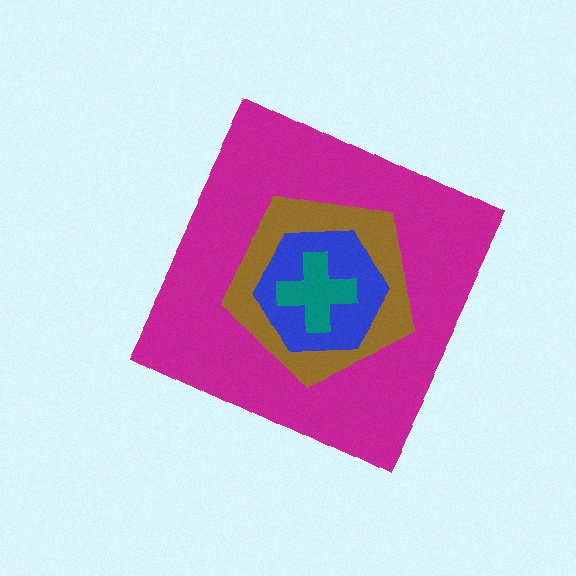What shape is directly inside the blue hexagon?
The teal cross.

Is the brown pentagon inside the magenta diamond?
Yes.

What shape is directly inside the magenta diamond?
The brown pentagon.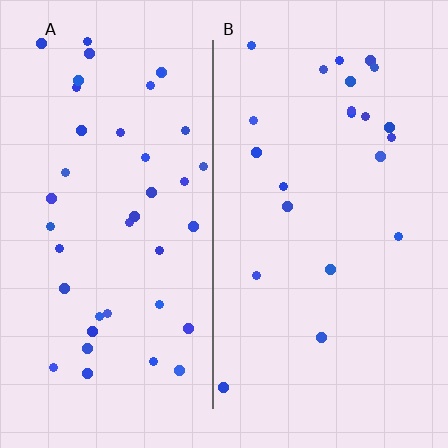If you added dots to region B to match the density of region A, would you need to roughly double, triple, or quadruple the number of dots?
Approximately double.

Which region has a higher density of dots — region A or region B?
A (the left).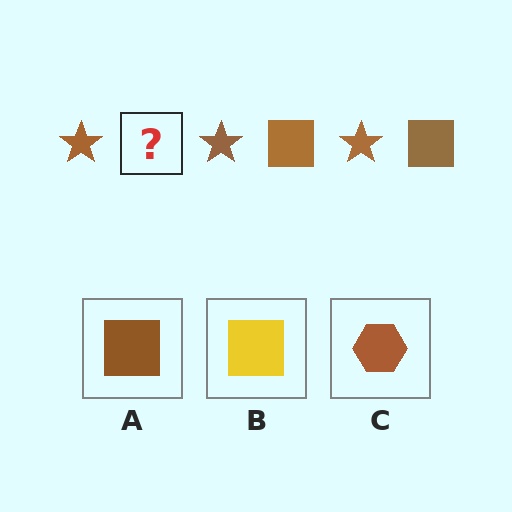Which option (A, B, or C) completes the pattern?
A.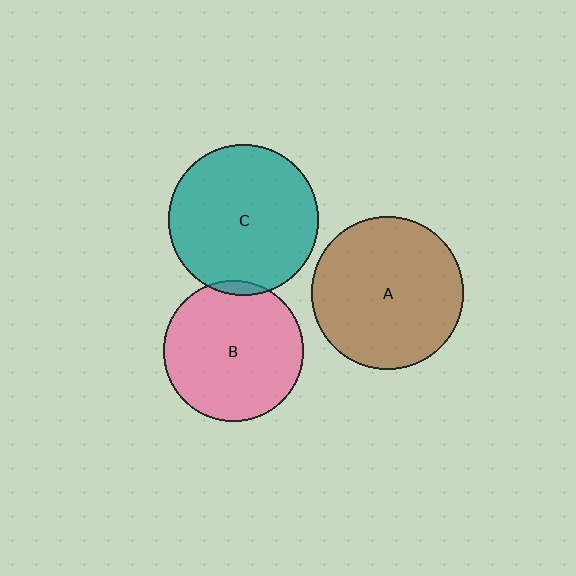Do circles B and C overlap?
Yes.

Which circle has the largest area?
Circle A (brown).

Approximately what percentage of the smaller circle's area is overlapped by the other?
Approximately 5%.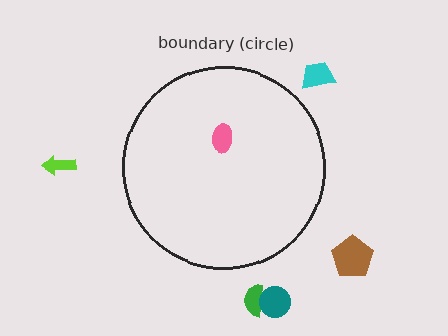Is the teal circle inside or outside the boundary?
Outside.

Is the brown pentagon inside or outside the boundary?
Outside.